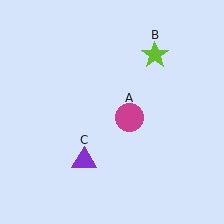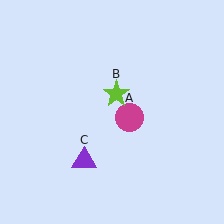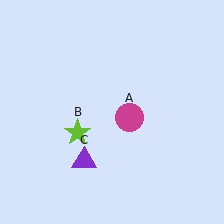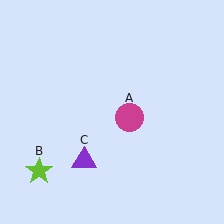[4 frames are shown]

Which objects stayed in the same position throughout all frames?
Magenta circle (object A) and purple triangle (object C) remained stationary.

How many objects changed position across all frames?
1 object changed position: lime star (object B).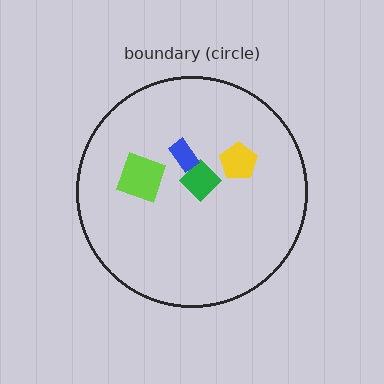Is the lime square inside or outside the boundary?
Inside.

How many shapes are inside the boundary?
4 inside, 0 outside.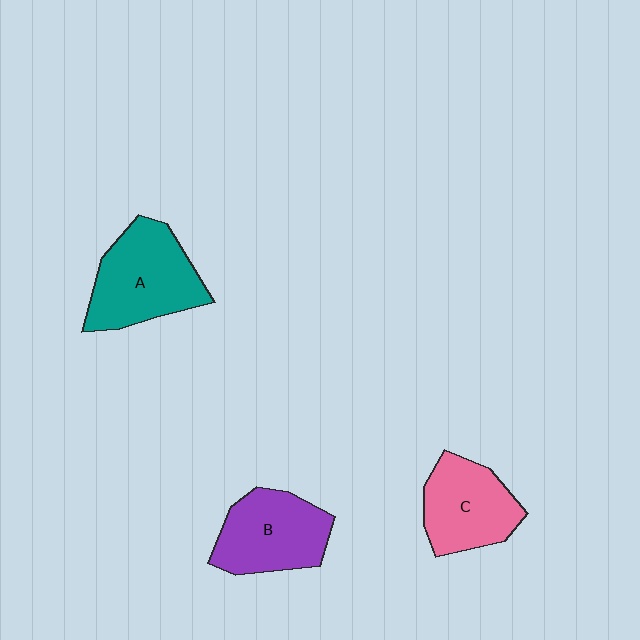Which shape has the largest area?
Shape A (teal).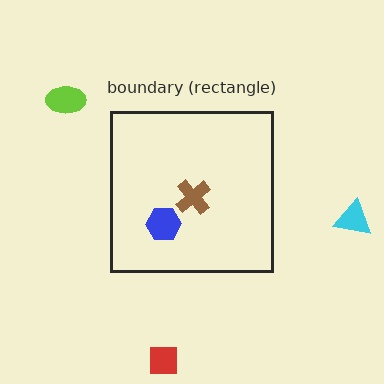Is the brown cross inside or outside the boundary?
Inside.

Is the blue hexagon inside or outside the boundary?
Inside.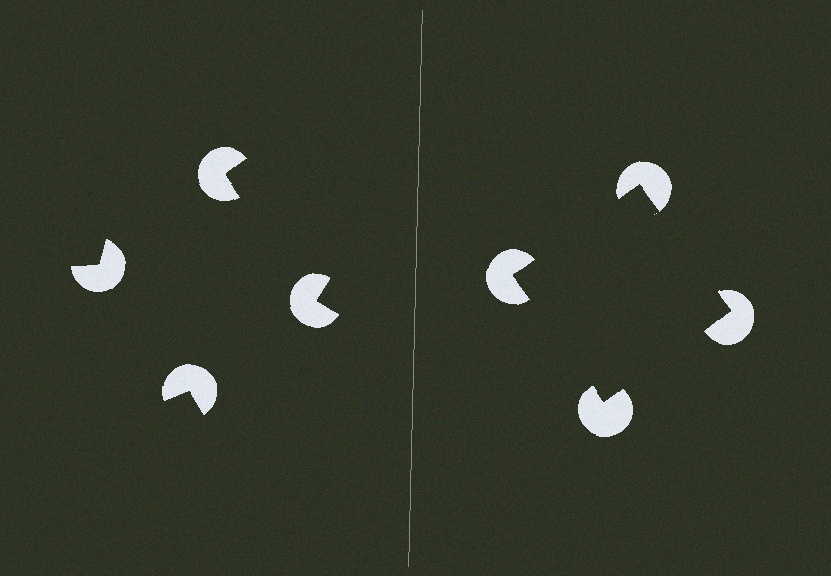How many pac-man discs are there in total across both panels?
8 — 4 on each side.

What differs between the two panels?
The pac-man discs are positioned identically on both sides; only the wedge orientations differ. On the right they align to a square; on the left they are misaligned.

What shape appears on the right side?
An illusory square.